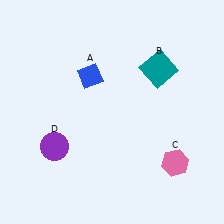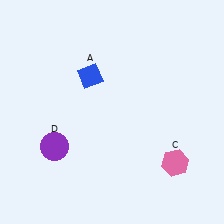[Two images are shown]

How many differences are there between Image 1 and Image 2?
There is 1 difference between the two images.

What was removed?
The teal square (B) was removed in Image 2.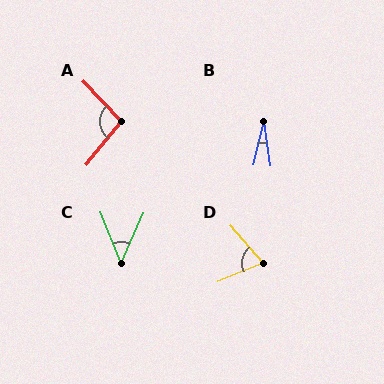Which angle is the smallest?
B, at approximately 22 degrees.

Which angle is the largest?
A, at approximately 98 degrees.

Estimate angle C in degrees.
Approximately 45 degrees.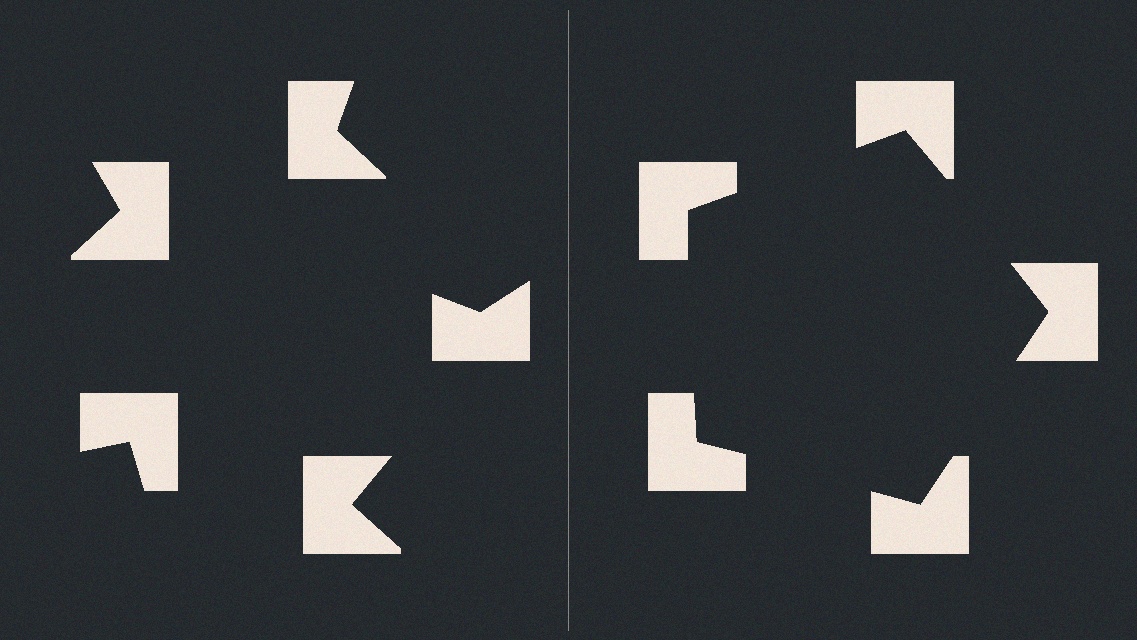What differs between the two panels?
The notched squares are positioned identically on both sides; only the wedge orientations differ. On the right they align to a pentagon; on the left they are misaligned.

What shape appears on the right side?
An illusory pentagon.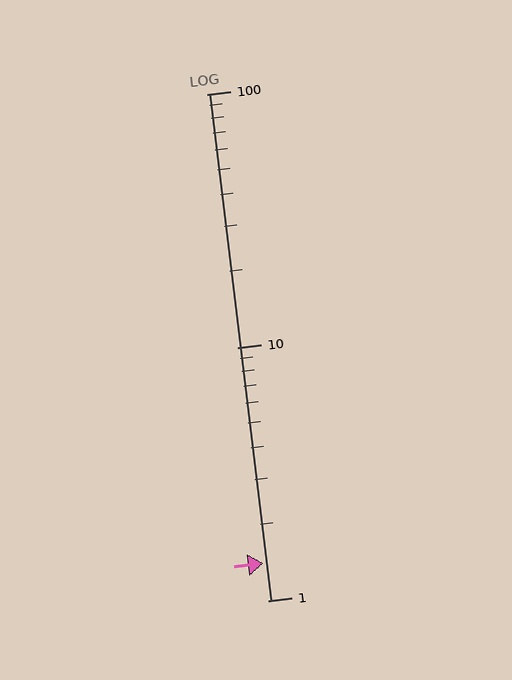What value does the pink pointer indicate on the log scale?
The pointer indicates approximately 1.4.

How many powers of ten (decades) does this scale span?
The scale spans 2 decades, from 1 to 100.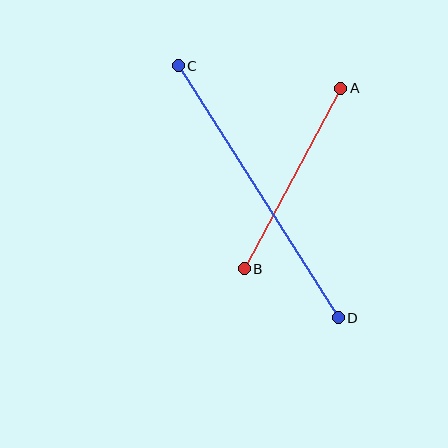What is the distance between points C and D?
The distance is approximately 298 pixels.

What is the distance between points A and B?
The distance is approximately 205 pixels.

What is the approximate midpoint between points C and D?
The midpoint is at approximately (258, 192) pixels.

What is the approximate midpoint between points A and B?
The midpoint is at approximately (292, 179) pixels.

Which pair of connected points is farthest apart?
Points C and D are farthest apart.